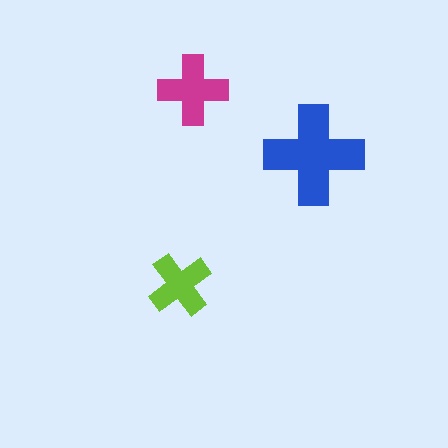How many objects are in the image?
There are 3 objects in the image.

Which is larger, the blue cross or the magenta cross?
The blue one.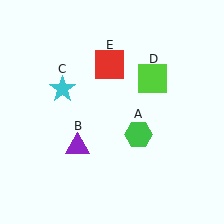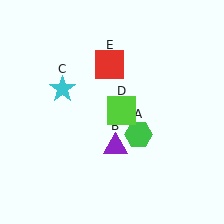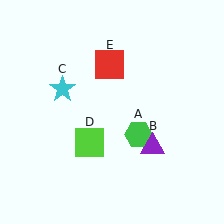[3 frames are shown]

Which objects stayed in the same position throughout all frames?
Green hexagon (object A) and cyan star (object C) and red square (object E) remained stationary.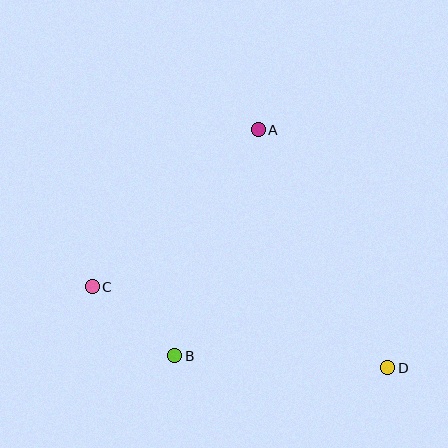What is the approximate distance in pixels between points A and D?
The distance between A and D is approximately 271 pixels.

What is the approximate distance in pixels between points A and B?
The distance between A and B is approximately 240 pixels.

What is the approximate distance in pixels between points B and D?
The distance between B and D is approximately 213 pixels.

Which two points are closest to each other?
Points B and C are closest to each other.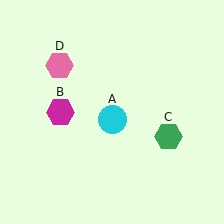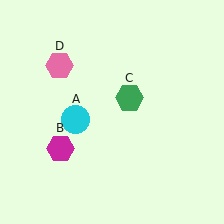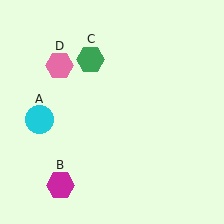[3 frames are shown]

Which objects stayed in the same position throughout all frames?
Pink hexagon (object D) remained stationary.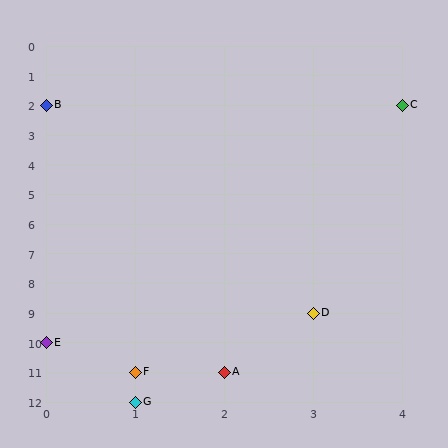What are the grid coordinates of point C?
Point C is at grid coordinates (4, 2).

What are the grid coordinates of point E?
Point E is at grid coordinates (0, 10).